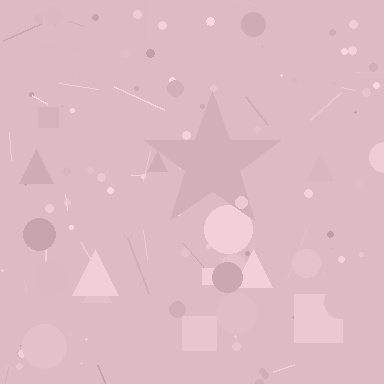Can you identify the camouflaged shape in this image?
The camouflaged shape is a star.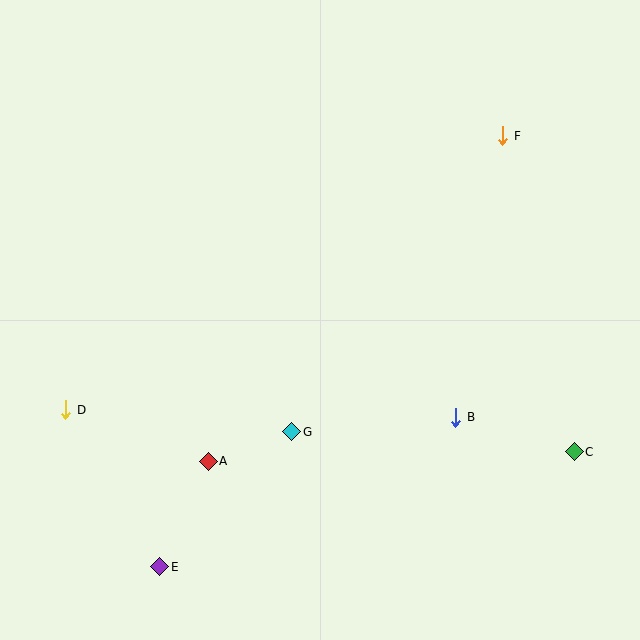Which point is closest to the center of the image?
Point G at (292, 432) is closest to the center.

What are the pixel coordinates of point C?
Point C is at (574, 452).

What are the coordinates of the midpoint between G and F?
The midpoint between G and F is at (397, 284).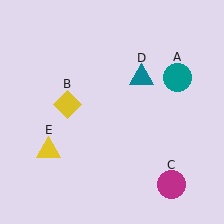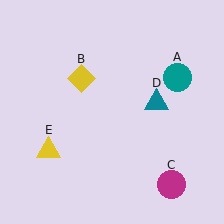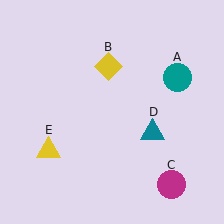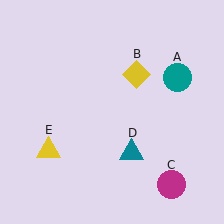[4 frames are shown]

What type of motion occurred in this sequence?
The yellow diamond (object B), teal triangle (object D) rotated clockwise around the center of the scene.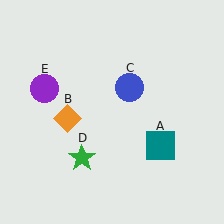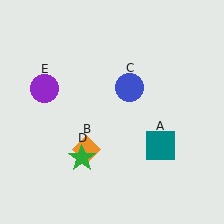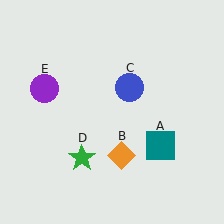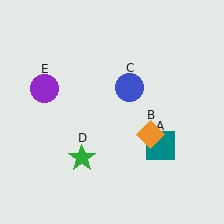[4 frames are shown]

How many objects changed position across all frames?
1 object changed position: orange diamond (object B).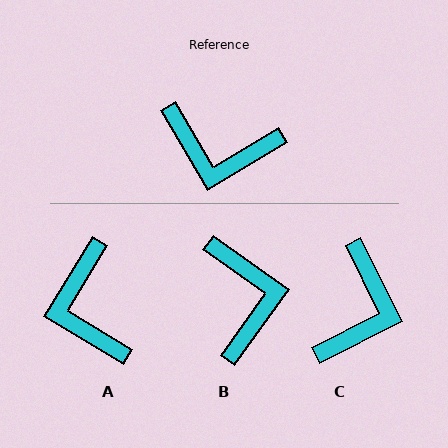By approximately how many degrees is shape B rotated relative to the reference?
Approximately 114 degrees counter-clockwise.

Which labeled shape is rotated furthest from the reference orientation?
B, about 114 degrees away.